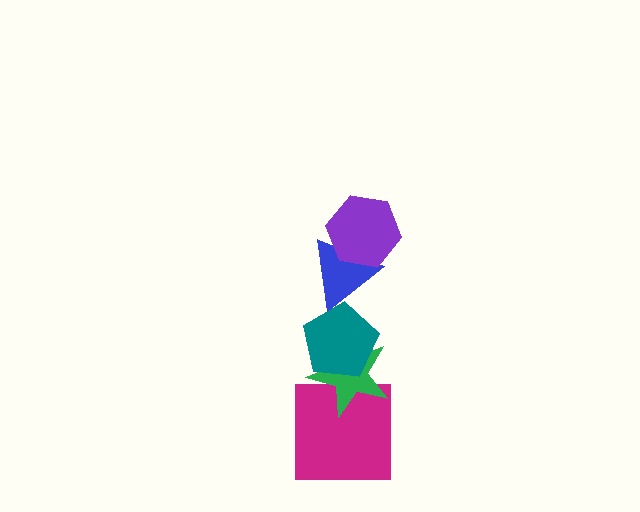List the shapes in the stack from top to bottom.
From top to bottom: the purple hexagon, the blue triangle, the teal pentagon, the green star, the magenta square.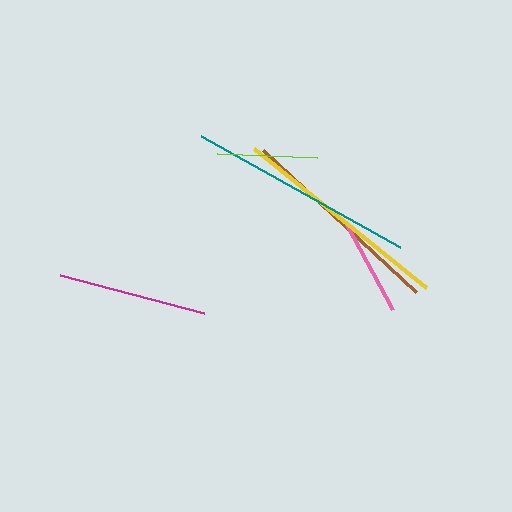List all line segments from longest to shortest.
From longest to shortest: teal, yellow, brown, magenta, lime, pink.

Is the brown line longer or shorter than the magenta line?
The brown line is longer than the magenta line.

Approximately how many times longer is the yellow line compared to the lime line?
The yellow line is approximately 2.2 times the length of the lime line.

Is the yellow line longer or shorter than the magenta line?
The yellow line is longer than the magenta line.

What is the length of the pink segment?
The pink segment is approximately 97 pixels long.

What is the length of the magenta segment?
The magenta segment is approximately 150 pixels long.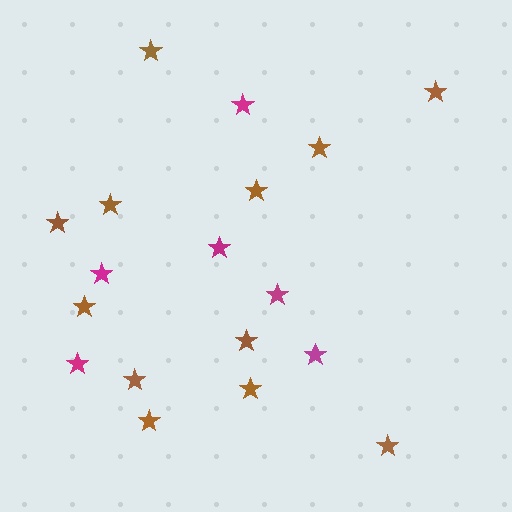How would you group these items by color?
There are 2 groups: one group of magenta stars (6) and one group of brown stars (12).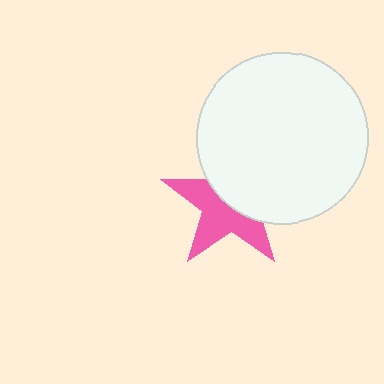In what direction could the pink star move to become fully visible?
The pink star could move toward the lower-left. That would shift it out from behind the white circle entirely.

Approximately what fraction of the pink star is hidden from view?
Roughly 48% of the pink star is hidden behind the white circle.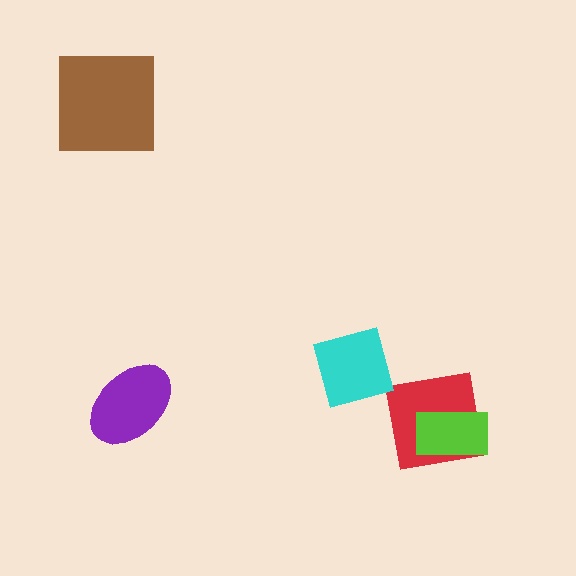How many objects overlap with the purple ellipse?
0 objects overlap with the purple ellipse.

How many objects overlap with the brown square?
0 objects overlap with the brown square.